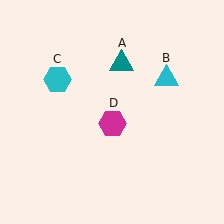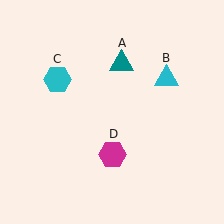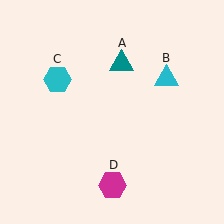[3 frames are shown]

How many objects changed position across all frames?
1 object changed position: magenta hexagon (object D).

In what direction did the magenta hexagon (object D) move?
The magenta hexagon (object D) moved down.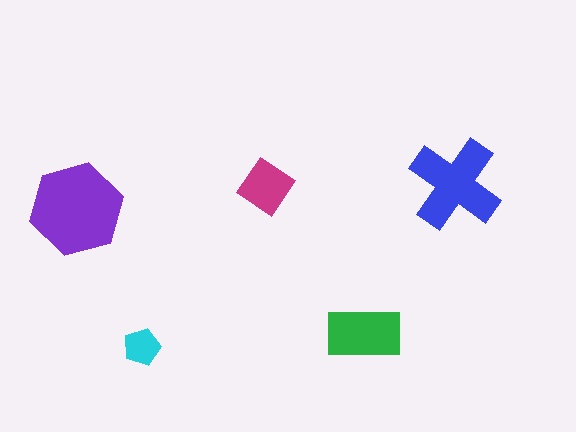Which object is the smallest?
The cyan pentagon.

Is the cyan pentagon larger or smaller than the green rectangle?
Smaller.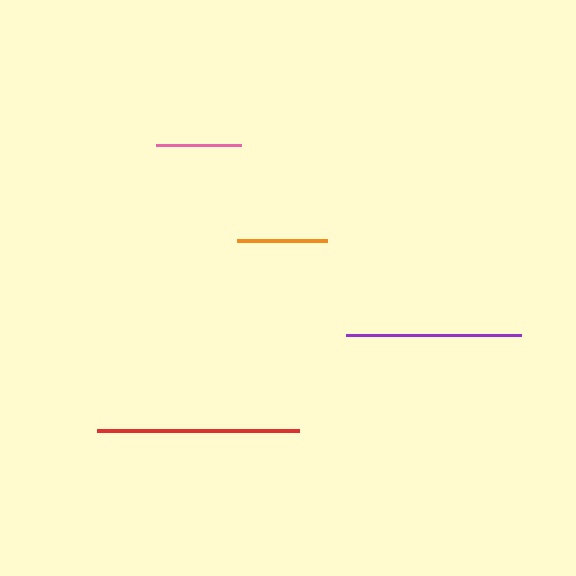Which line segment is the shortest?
The pink line is the shortest at approximately 86 pixels.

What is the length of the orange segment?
The orange segment is approximately 90 pixels long.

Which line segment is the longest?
The red line is the longest at approximately 202 pixels.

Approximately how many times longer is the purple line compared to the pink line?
The purple line is approximately 2.0 times the length of the pink line.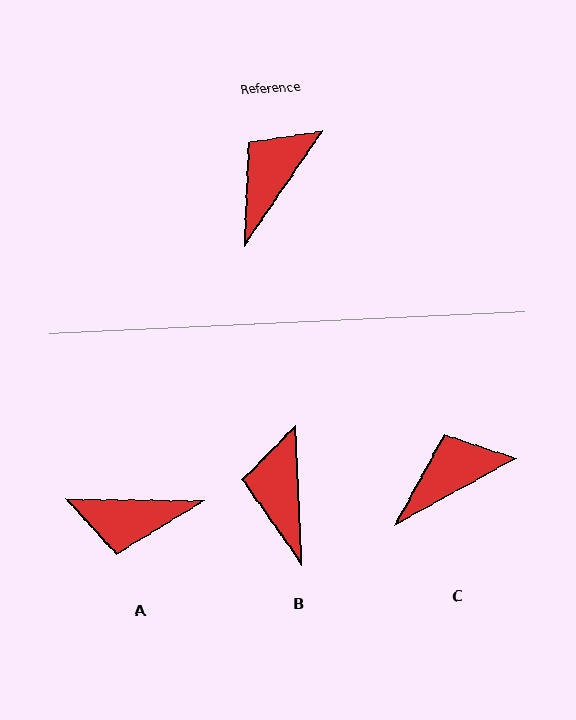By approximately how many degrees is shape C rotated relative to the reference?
Approximately 27 degrees clockwise.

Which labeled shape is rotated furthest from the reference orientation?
A, about 124 degrees away.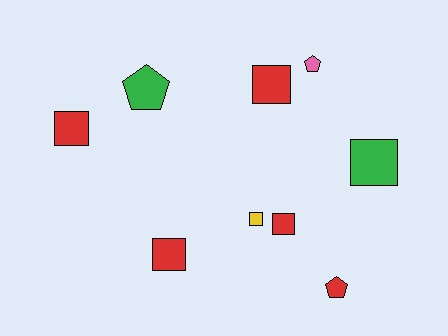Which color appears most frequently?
Red, with 5 objects.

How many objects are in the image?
There are 9 objects.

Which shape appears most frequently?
Square, with 6 objects.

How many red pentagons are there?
There is 1 red pentagon.